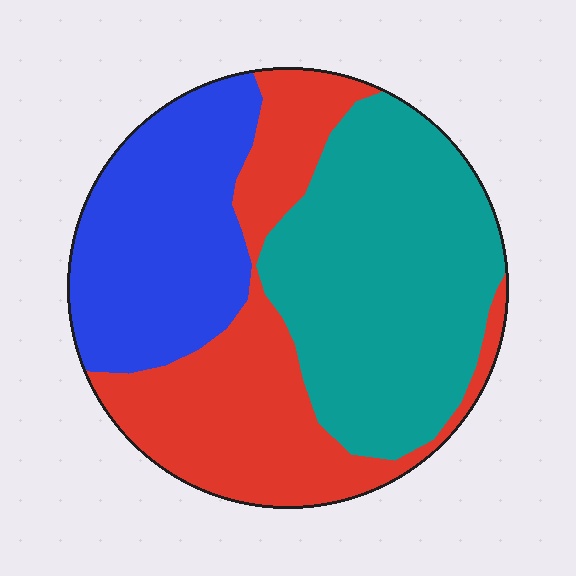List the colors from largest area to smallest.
From largest to smallest: teal, red, blue.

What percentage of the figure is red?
Red covers around 35% of the figure.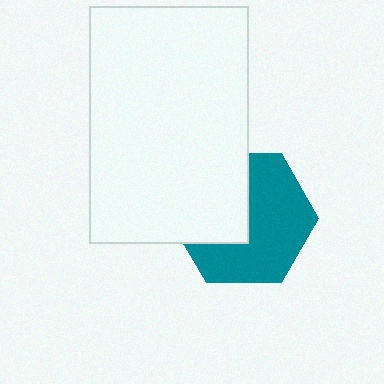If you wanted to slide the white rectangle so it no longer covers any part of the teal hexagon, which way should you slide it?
Slide it toward the upper-left — that is the most direct way to separate the two shapes.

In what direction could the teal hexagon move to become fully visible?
The teal hexagon could move toward the lower-right. That would shift it out from behind the white rectangle entirely.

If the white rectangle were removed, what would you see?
You would see the complete teal hexagon.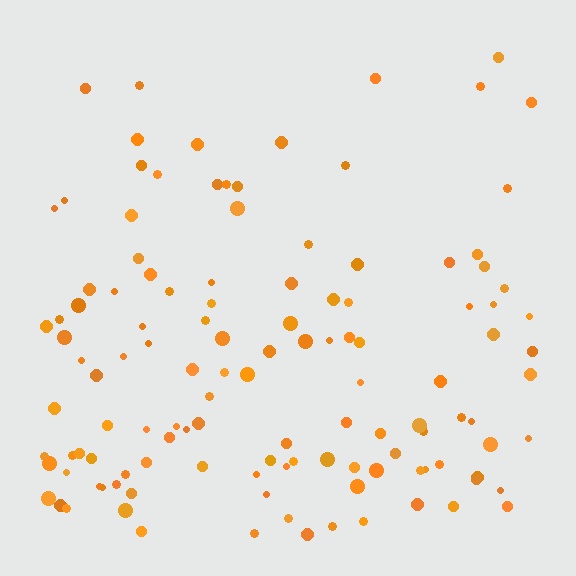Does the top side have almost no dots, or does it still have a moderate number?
Still a moderate number, just noticeably fewer than the bottom.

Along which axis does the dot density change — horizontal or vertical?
Vertical.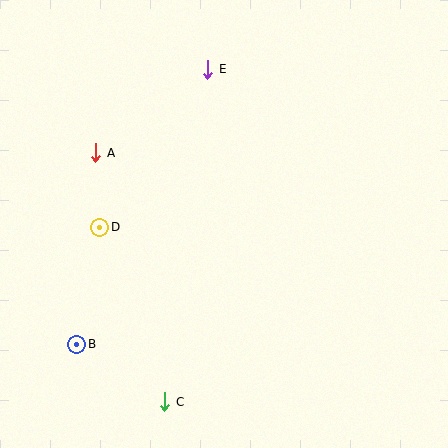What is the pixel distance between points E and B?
The distance between E and B is 305 pixels.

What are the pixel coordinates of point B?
Point B is at (77, 344).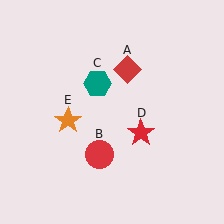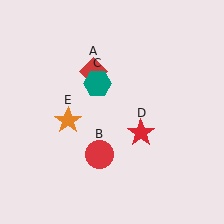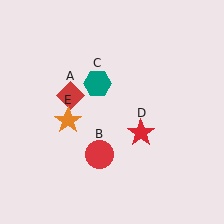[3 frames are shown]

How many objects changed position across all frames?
1 object changed position: red diamond (object A).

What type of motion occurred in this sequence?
The red diamond (object A) rotated counterclockwise around the center of the scene.